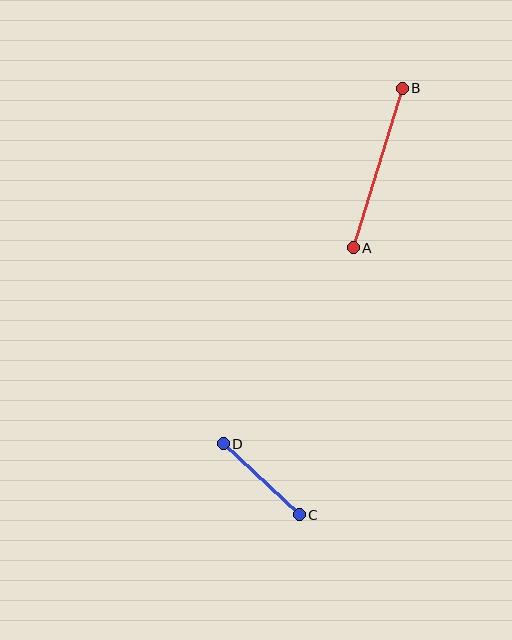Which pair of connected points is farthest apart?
Points A and B are farthest apart.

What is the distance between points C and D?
The distance is approximately 104 pixels.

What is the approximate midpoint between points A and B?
The midpoint is at approximately (378, 168) pixels.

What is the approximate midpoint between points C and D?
The midpoint is at approximately (261, 479) pixels.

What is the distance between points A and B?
The distance is approximately 167 pixels.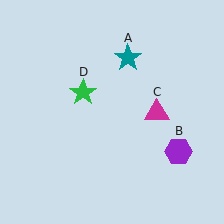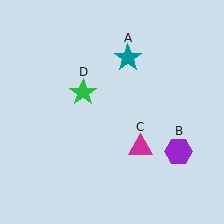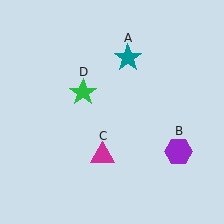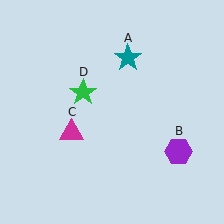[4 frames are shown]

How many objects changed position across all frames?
1 object changed position: magenta triangle (object C).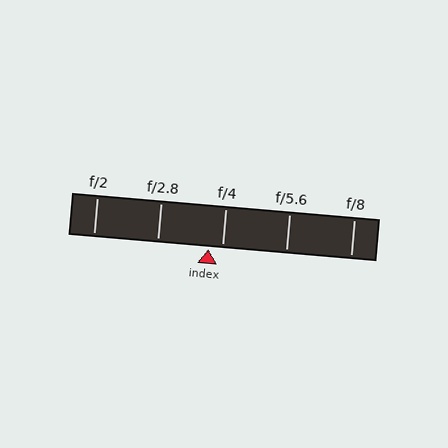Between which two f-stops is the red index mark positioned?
The index mark is between f/2.8 and f/4.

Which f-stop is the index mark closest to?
The index mark is closest to f/4.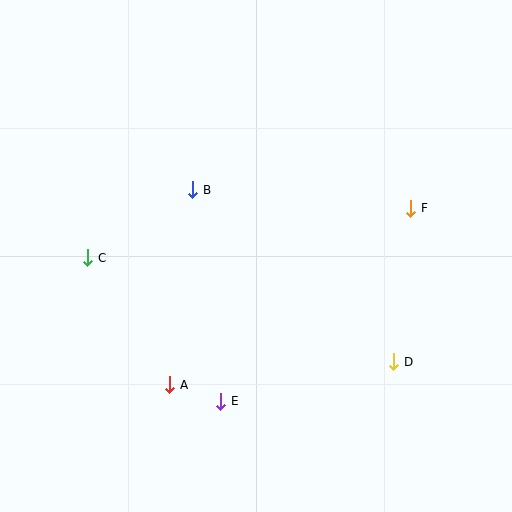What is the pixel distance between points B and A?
The distance between B and A is 196 pixels.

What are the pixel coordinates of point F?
Point F is at (411, 208).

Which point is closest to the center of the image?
Point B at (193, 190) is closest to the center.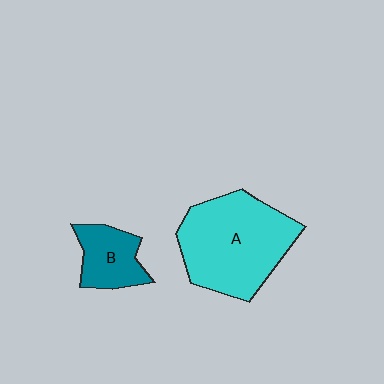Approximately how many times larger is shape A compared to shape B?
Approximately 2.5 times.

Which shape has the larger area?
Shape A (cyan).